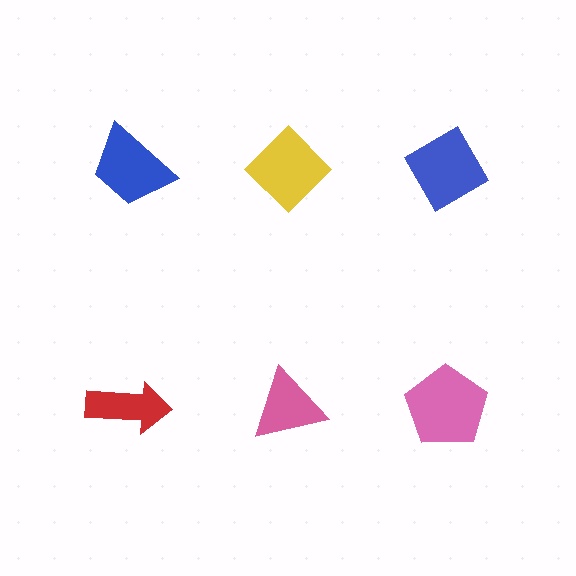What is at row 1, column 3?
A blue diamond.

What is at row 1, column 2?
A yellow diamond.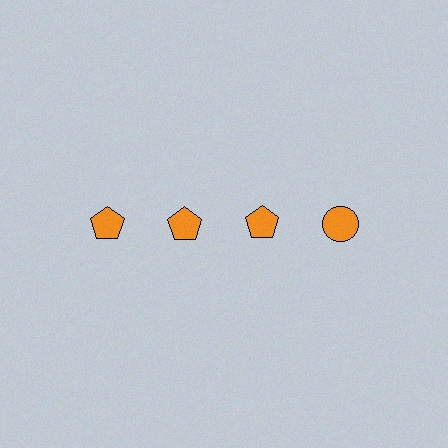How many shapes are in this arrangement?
There are 4 shapes arranged in a grid pattern.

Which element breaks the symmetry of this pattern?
The orange circle in the top row, second from right column breaks the symmetry. All other shapes are orange pentagons.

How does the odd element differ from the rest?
It has a different shape: circle instead of pentagon.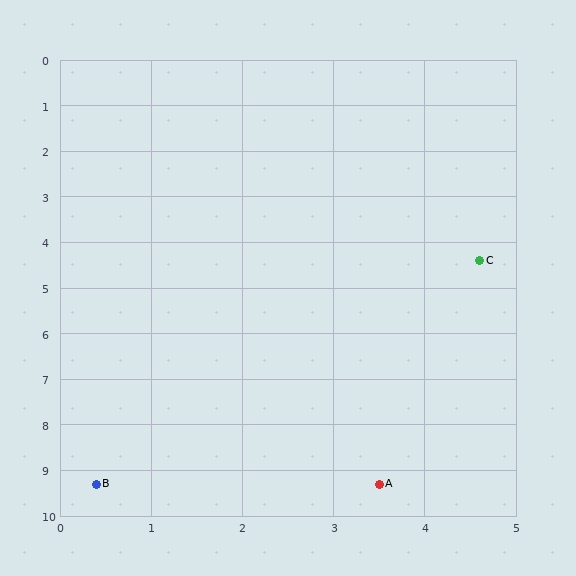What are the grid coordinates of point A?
Point A is at approximately (3.5, 9.3).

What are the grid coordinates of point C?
Point C is at approximately (4.6, 4.4).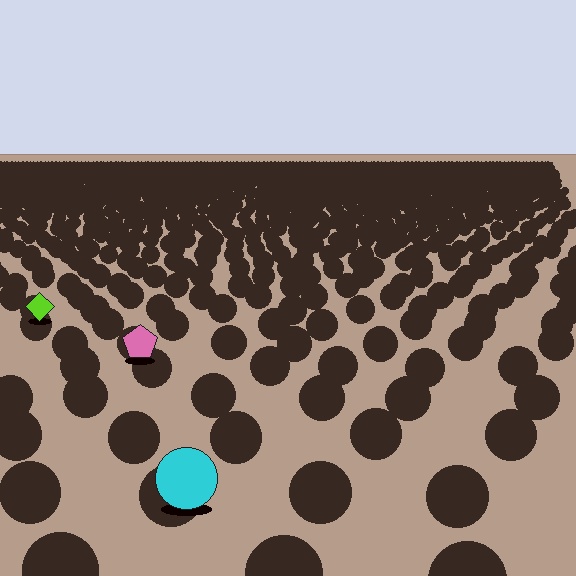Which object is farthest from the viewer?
The lime diamond is farthest from the viewer. It appears smaller and the ground texture around it is denser.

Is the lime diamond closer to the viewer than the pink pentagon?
No. The pink pentagon is closer — you can tell from the texture gradient: the ground texture is coarser near it.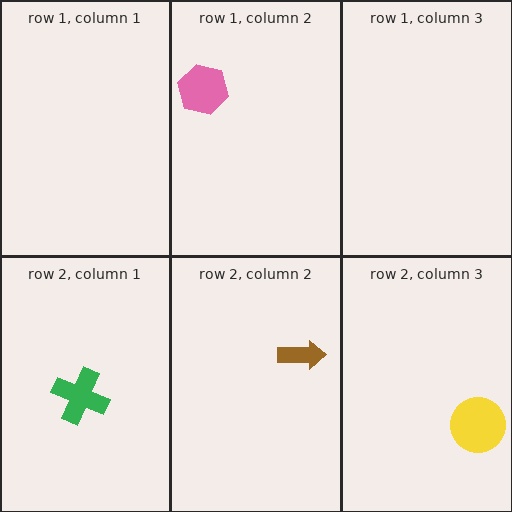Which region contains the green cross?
The row 2, column 1 region.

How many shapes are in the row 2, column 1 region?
1.